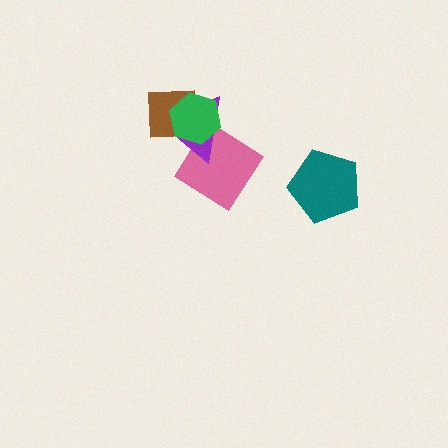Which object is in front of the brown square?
The green hexagon is in front of the brown square.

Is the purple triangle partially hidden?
Yes, it is partially covered by another shape.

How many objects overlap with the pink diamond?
2 objects overlap with the pink diamond.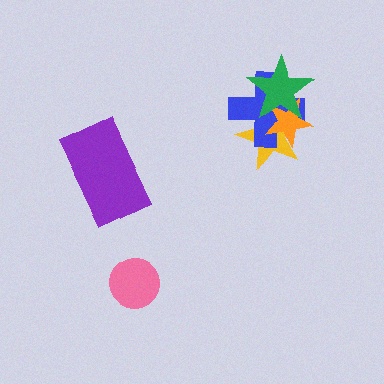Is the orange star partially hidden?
Yes, it is partially covered by another shape.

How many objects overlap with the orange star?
3 objects overlap with the orange star.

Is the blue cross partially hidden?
Yes, it is partially covered by another shape.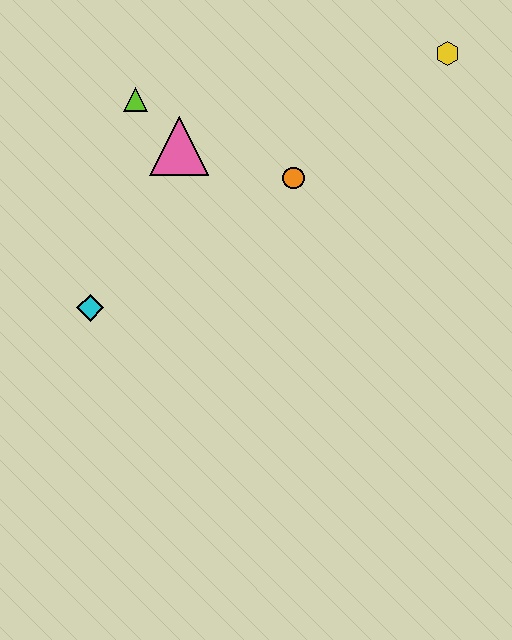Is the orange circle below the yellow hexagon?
Yes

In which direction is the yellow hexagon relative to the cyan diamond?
The yellow hexagon is to the right of the cyan diamond.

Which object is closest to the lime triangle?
The pink triangle is closest to the lime triangle.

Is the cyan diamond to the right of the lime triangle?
No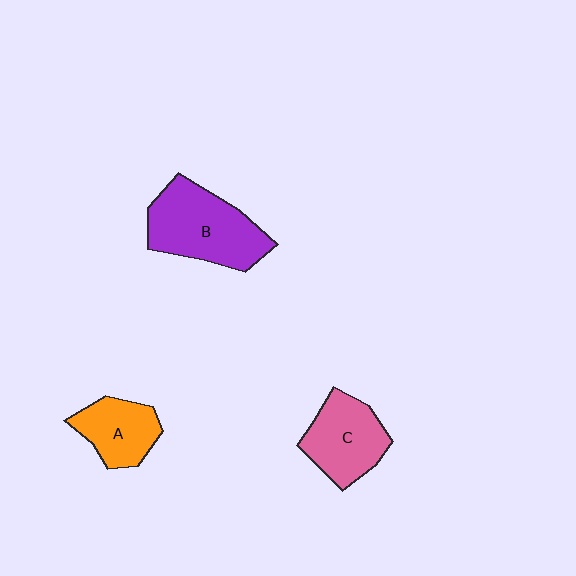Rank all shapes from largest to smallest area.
From largest to smallest: B (purple), C (pink), A (orange).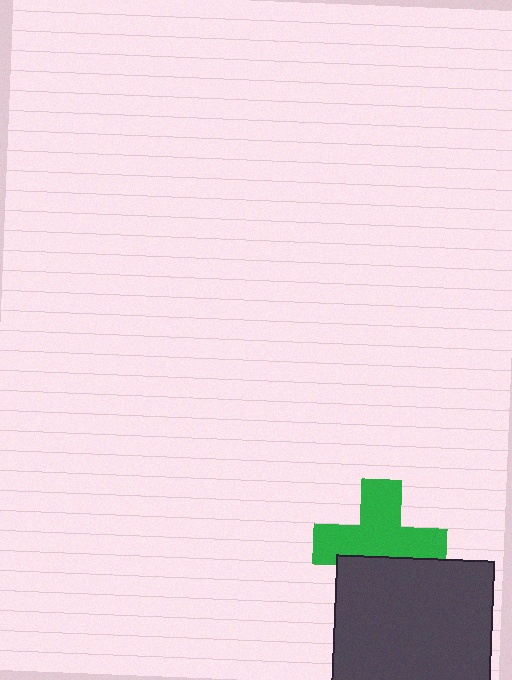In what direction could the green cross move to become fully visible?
The green cross could move up. That would shift it out from behind the dark gray square entirely.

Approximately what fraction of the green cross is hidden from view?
Roughly 32% of the green cross is hidden behind the dark gray square.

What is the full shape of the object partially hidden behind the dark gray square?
The partially hidden object is a green cross.